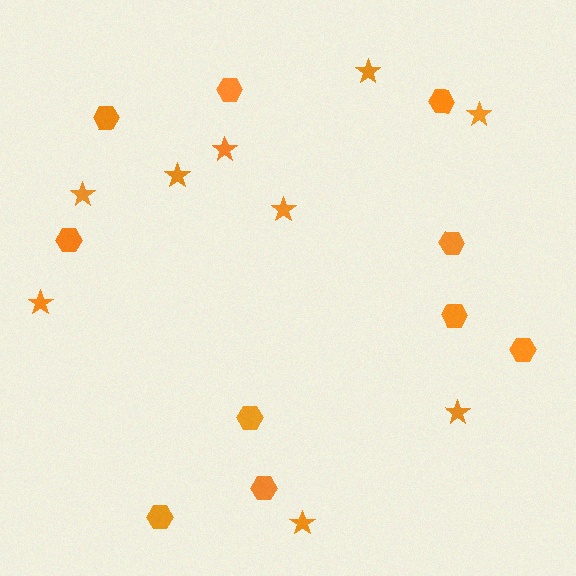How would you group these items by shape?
There are 2 groups: one group of hexagons (10) and one group of stars (9).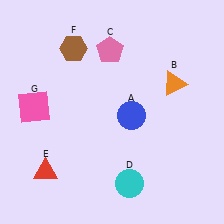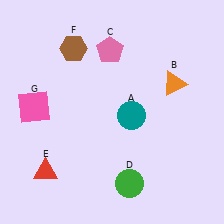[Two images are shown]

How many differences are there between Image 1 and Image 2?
There are 2 differences between the two images.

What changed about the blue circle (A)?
In Image 1, A is blue. In Image 2, it changed to teal.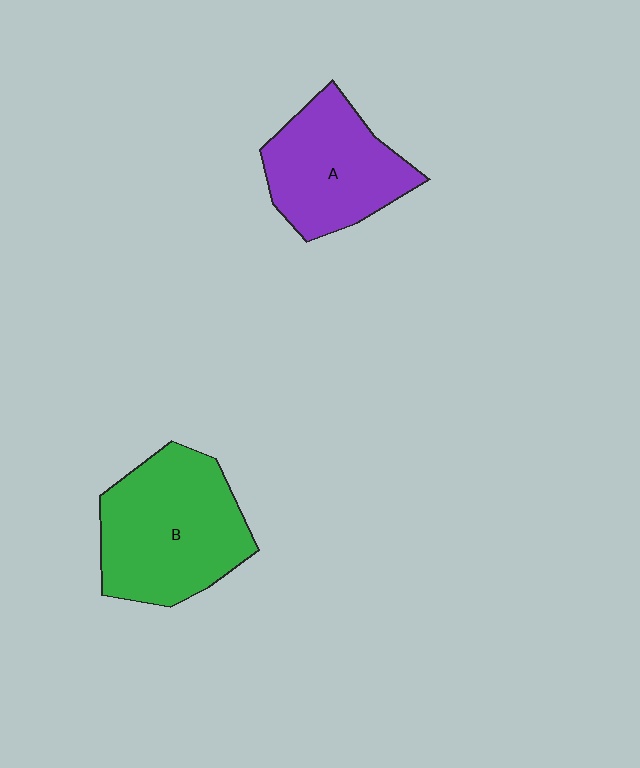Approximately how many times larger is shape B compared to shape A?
Approximately 1.3 times.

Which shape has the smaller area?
Shape A (purple).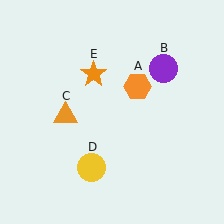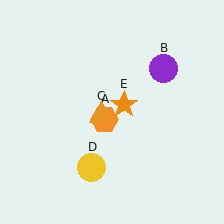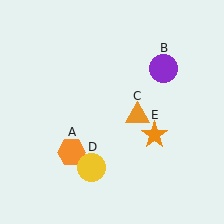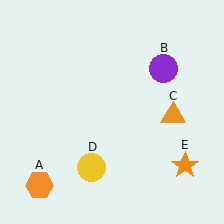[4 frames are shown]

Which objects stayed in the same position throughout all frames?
Purple circle (object B) and yellow circle (object D) remained stationary.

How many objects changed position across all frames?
3 objects changed position: orange hexagon (object A), orange triangle (object C), orange star (object E).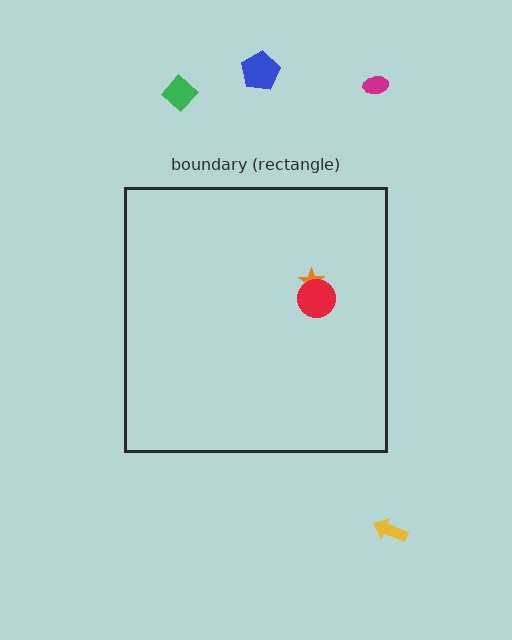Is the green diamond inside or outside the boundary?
Outside.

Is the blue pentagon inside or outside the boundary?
Outside.